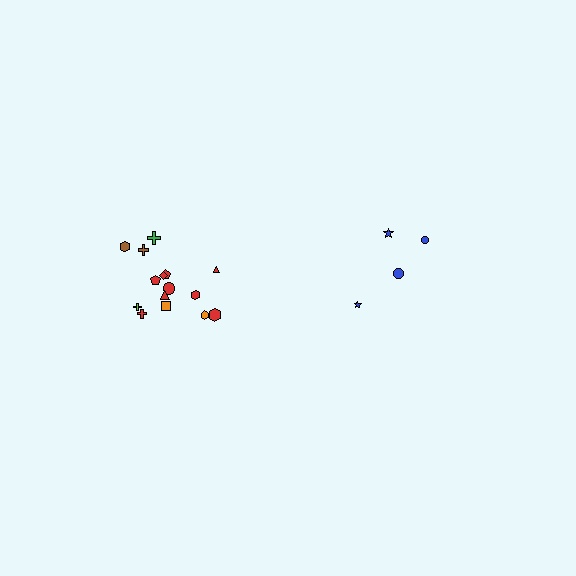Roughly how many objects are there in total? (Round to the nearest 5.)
Roughly 20 objects in total.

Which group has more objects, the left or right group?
The left group.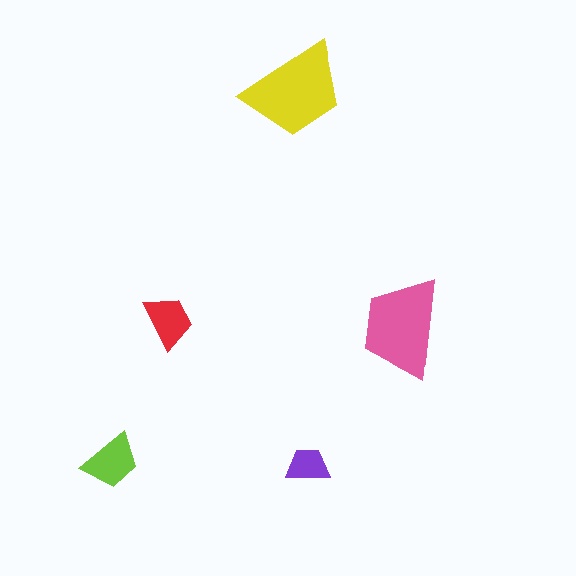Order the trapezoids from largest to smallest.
the yellow one, the pink one, the lime one, the red one, the purple one.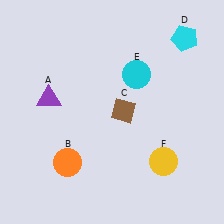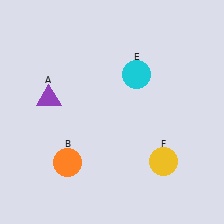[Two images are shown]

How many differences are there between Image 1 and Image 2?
There are 2 differences between the two images.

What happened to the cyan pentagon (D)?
The cyan pentagon (D) was removed in Image 2. It was in the top-right area of Image 1.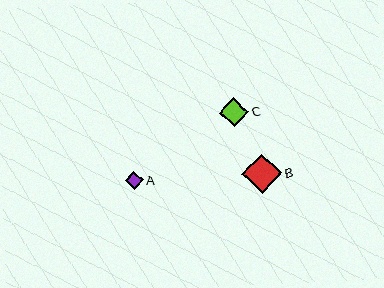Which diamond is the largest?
Diamond B is the largest with a size of approximately 39 pixels.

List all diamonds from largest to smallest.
From largest to smallest: B, C, A.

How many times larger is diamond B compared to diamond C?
Diamond B is approximately 1.4 times the size of diamond C.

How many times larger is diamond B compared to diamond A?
Diamond B is approximately 2.2 times the size of diamond A.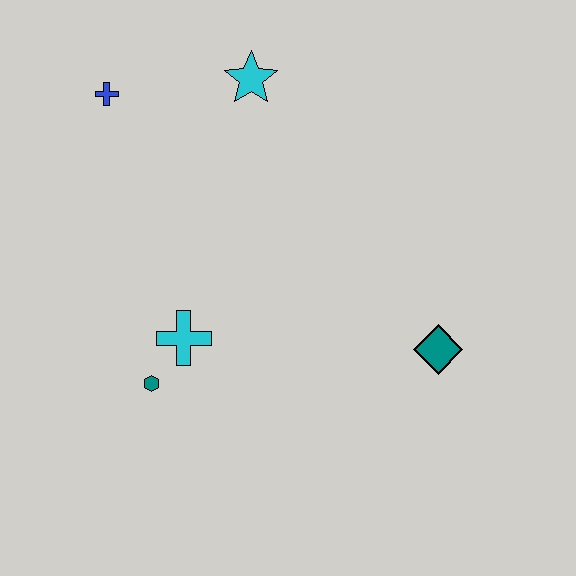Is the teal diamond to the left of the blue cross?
No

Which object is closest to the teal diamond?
The cyan cross is closest to the teal diamond.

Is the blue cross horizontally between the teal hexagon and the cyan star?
No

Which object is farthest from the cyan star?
The teal diamond is farthest from the cyan star.